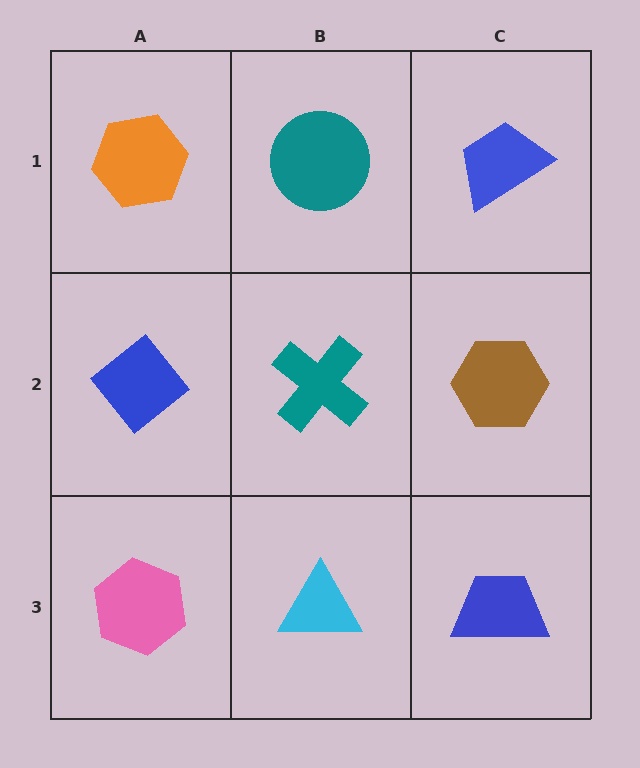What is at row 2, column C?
A brown hexagon.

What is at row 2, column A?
A blue diamond.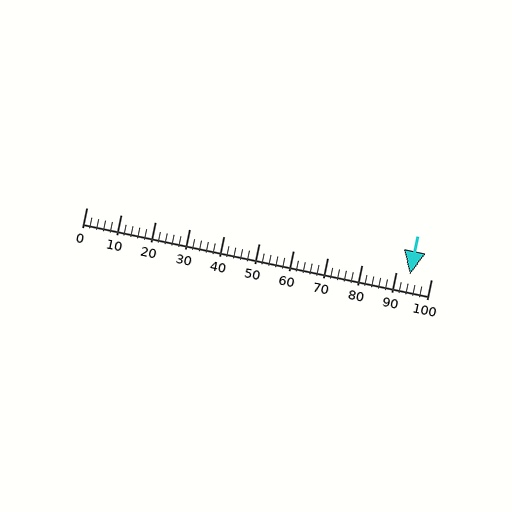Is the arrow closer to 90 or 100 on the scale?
The arrow is closer to 90.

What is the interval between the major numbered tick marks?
The major tick marks are spaced 10 units apart.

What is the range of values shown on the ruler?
The ruler shows values from 0 to 100.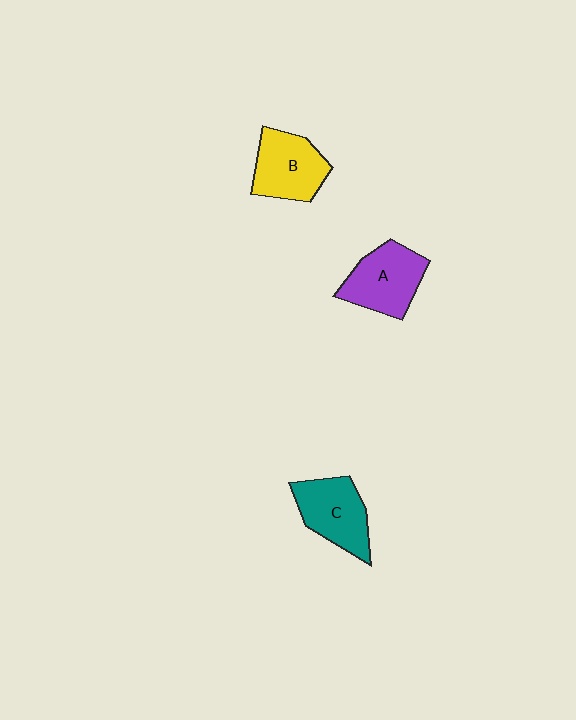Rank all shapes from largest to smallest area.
From largest to smallest: A (purple), C (teal), B (yellow).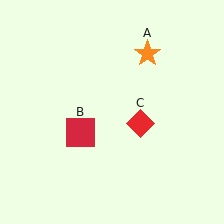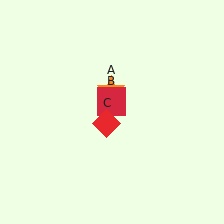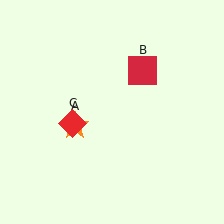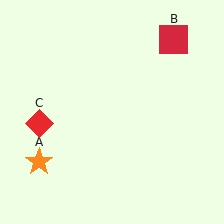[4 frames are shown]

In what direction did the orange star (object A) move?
The orange star (object A) moved down and to the left.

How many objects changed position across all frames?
3 objects changed position: orange star (object A), red square (object B), red diamond (object C).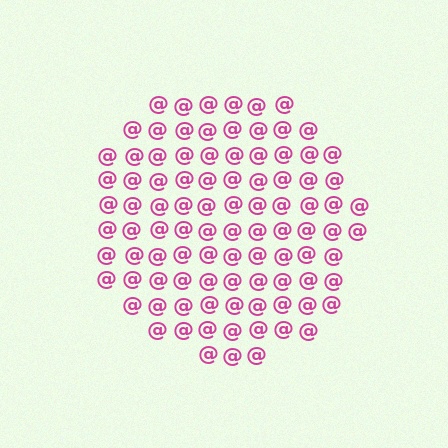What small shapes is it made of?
It is made of small at signs.